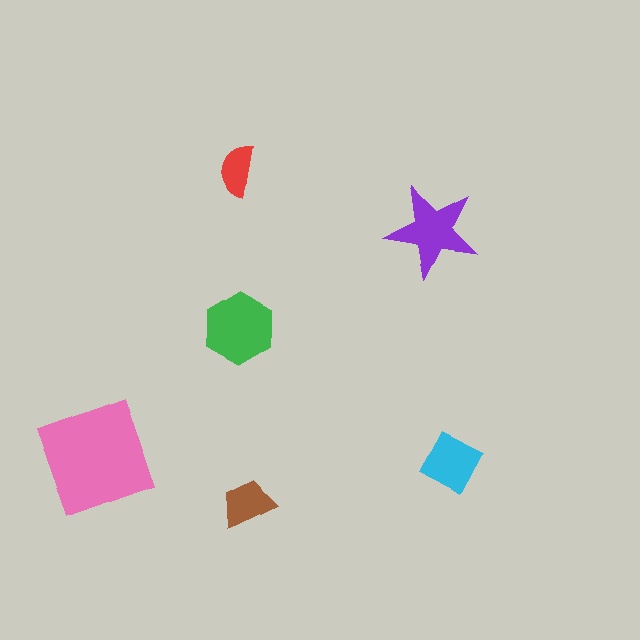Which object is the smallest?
The red semicircle.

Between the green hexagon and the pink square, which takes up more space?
The pink square.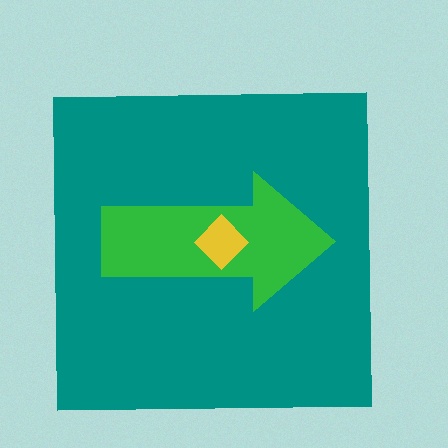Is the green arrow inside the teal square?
Yes.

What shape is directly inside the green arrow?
The yellow diamond.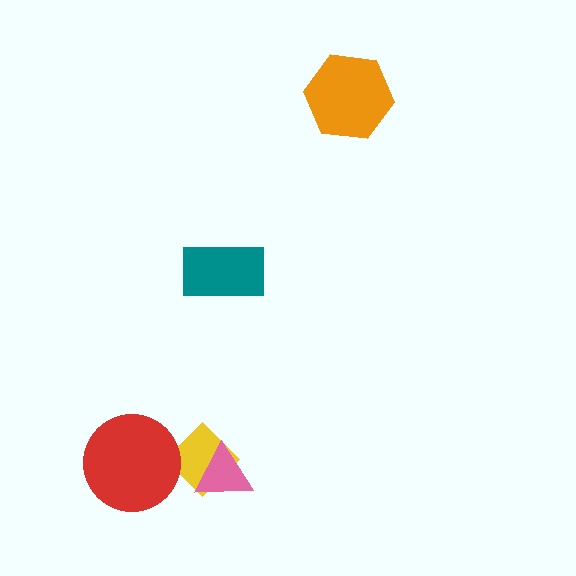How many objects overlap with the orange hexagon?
0 objects overlap with the orange hexagon.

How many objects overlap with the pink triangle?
1 object overlaps with the pink triangle.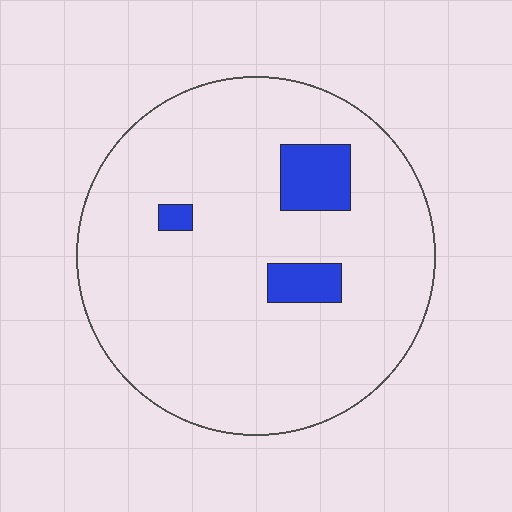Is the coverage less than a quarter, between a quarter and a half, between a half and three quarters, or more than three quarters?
Less than a quarter.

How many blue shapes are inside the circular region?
3.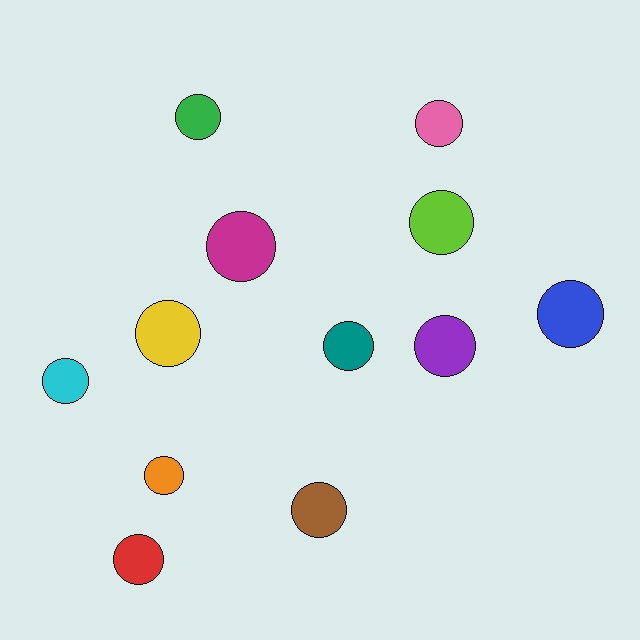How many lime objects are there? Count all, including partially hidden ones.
There is 1 lime object.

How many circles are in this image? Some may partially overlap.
There are 12 circles.